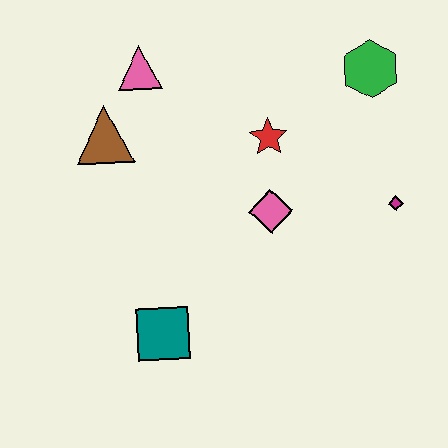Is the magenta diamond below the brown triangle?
Yes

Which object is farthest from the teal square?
The green hexagon is farthest from the teal square.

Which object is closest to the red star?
The pink diamond is closest to the red star.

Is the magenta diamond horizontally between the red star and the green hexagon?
No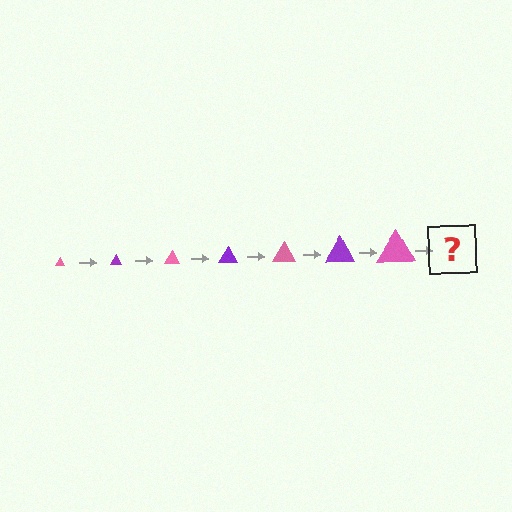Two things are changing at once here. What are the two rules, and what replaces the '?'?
The two rules are that the triangle grows larger each step and the color cycles through pink and purple. The '?' should be a purple triangle, larger than the previous one.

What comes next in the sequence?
The next element should be a purple triangle, larger than the previous one.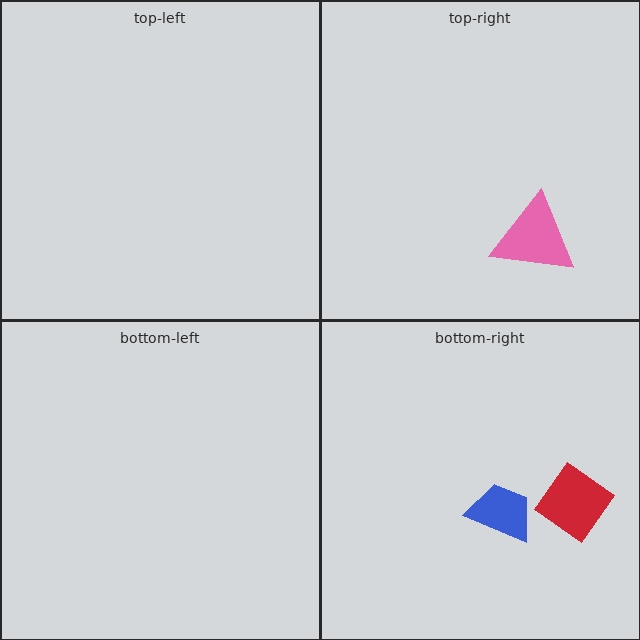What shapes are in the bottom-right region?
The red diamond, the blue trapezoid.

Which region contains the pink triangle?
The top-right region.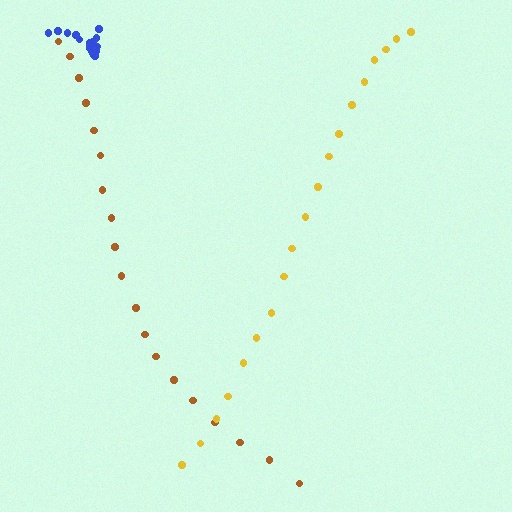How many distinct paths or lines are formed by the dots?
There are 3 distinct paths.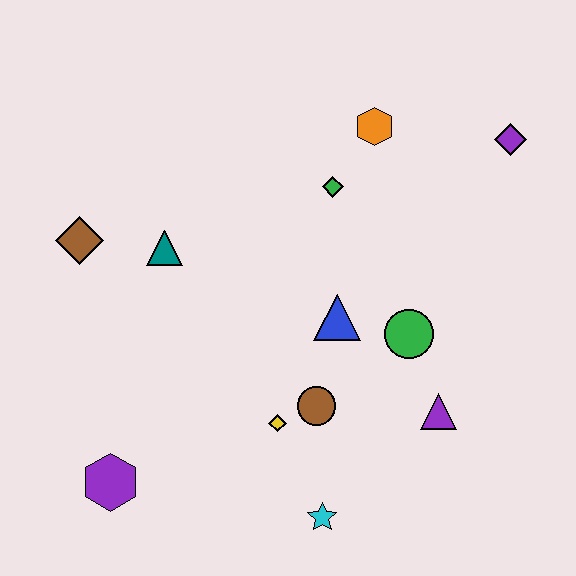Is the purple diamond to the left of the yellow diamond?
No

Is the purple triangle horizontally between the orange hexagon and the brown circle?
No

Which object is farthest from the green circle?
The brown diamond is farthest from the green circle.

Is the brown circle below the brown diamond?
Yes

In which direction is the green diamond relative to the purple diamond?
The green diamond is to the left of the purple diamond.